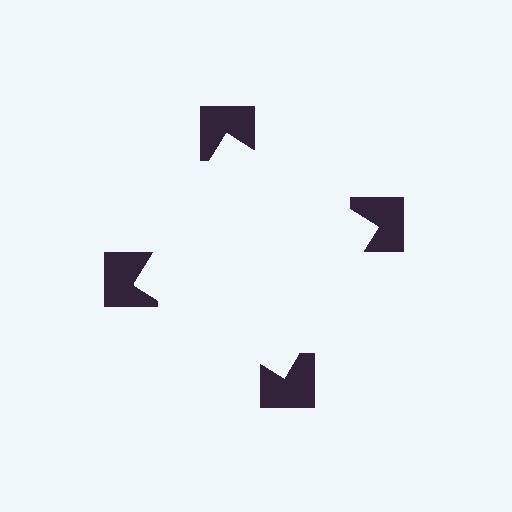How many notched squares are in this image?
There are 4 — one at each vertex of the illusory square.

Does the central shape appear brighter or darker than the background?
It typically appears slightly brighter than the background, even though no actual brightness change is drawn.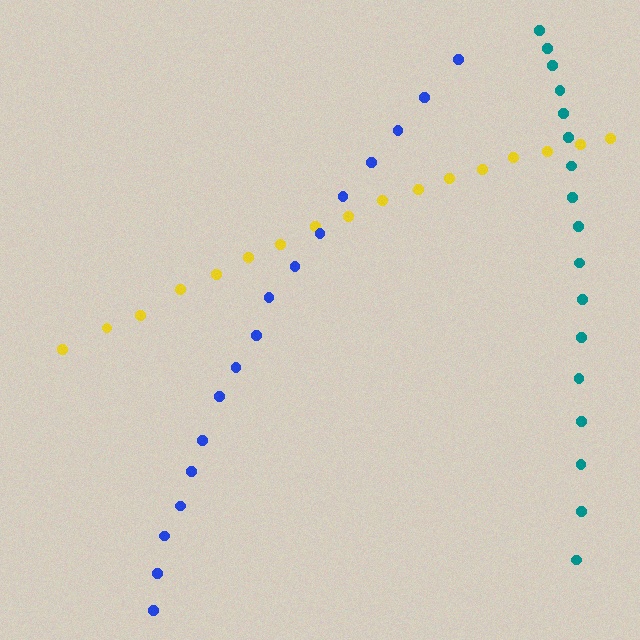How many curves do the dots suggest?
There are 3 distinct paths.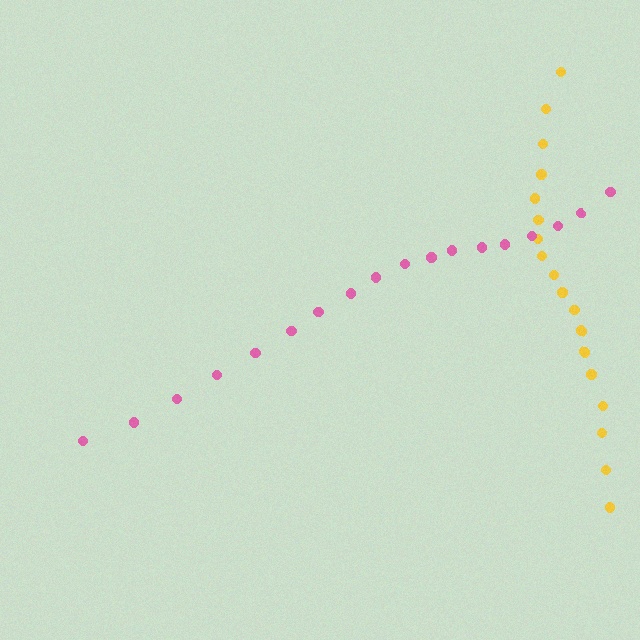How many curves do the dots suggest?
There are 2 distinct paths.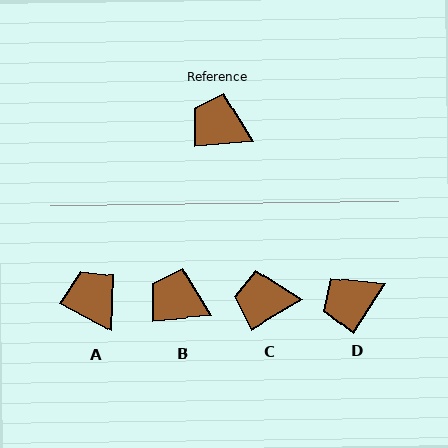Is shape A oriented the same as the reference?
No, it is off by about 34 degrees.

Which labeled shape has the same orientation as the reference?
B.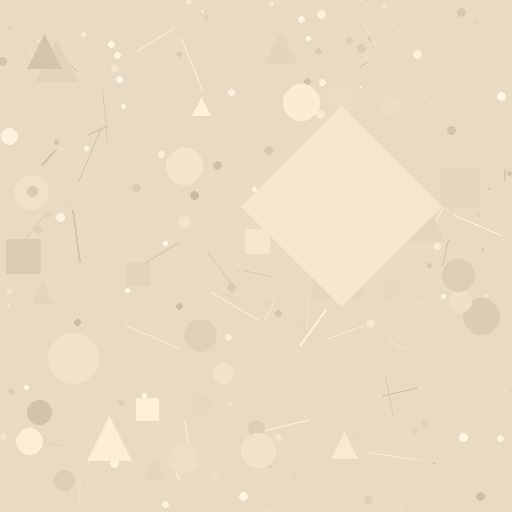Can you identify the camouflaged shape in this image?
The camouflaged shape is a diamond.